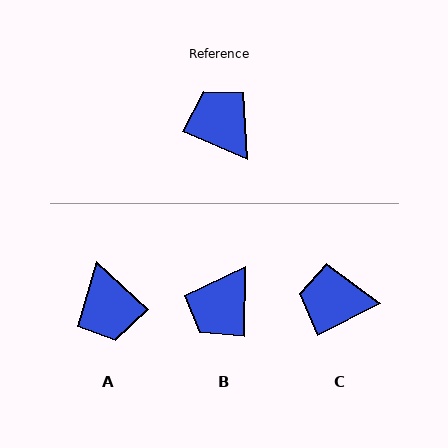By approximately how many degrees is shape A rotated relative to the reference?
Approximately 160 degrees counter-clockwise.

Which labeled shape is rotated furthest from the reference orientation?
A, about 160 degrees away.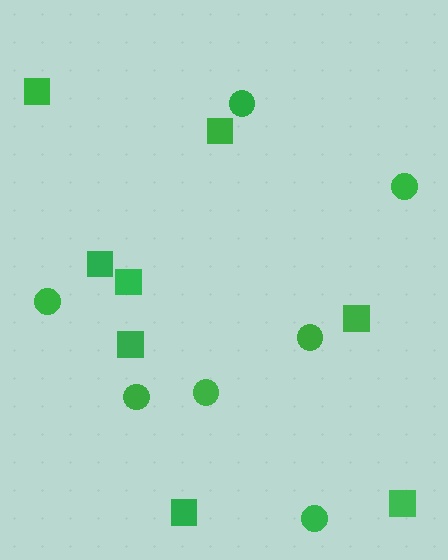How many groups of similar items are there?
There are 2 groups: one group of circles (7) and one group of squares (8).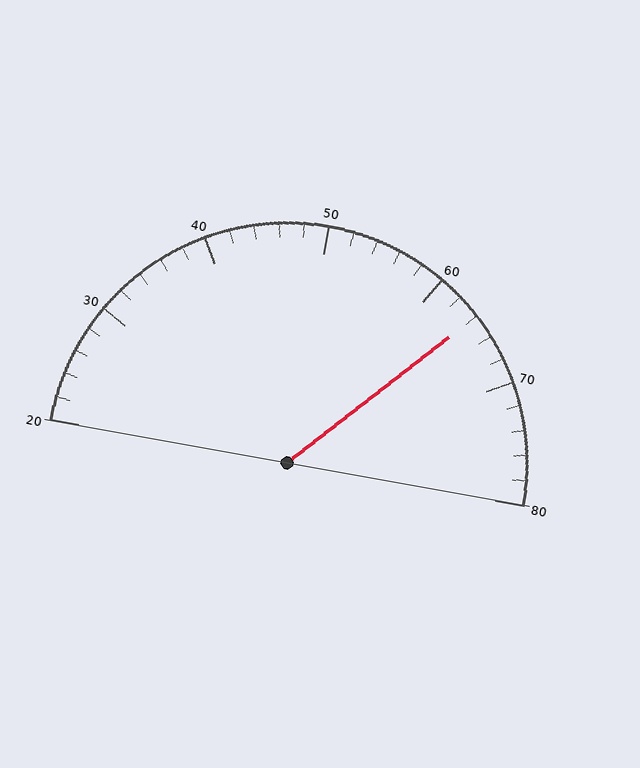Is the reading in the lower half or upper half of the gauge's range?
The reading is in the upper half of the range (20 to 80).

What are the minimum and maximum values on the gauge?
The gauge ranges from 20 to 80.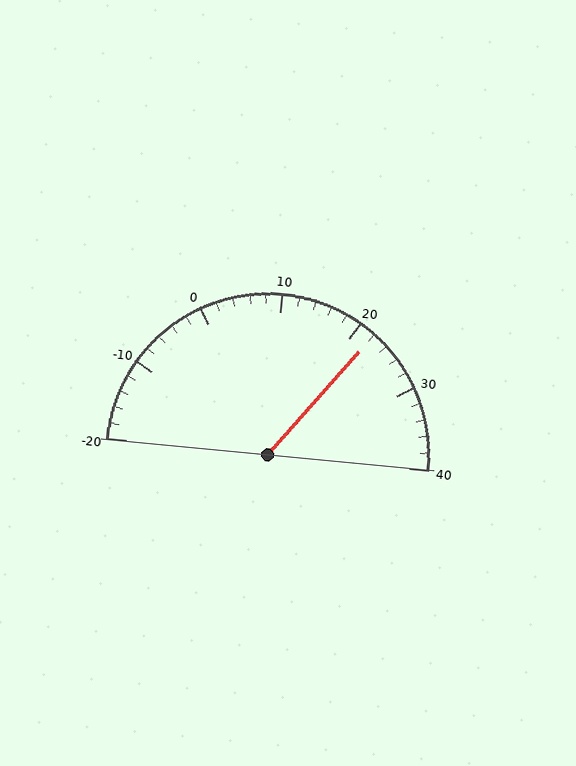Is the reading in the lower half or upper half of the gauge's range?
The reading is in the upper half of the range (-20 to 40).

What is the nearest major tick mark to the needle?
The nearest major tick mark is 20.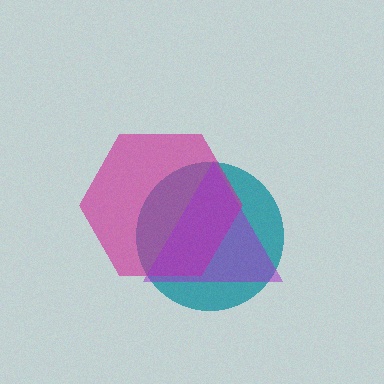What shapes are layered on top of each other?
The layered shapes are: a teal circle, a magenta hexagon, a purple triangle.